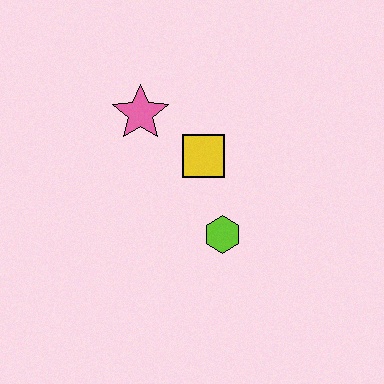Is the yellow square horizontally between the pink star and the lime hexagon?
Yes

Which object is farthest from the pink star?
The lime hexagon is farthest from the pink star.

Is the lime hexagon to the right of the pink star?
Yes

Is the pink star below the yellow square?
No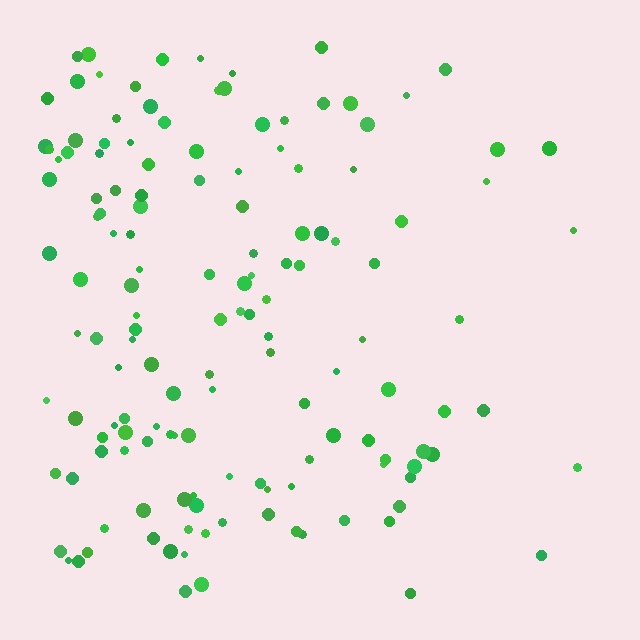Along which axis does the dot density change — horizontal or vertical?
Horizontal.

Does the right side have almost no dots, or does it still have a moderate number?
Still a moderate number, just noticeably fewer than the left.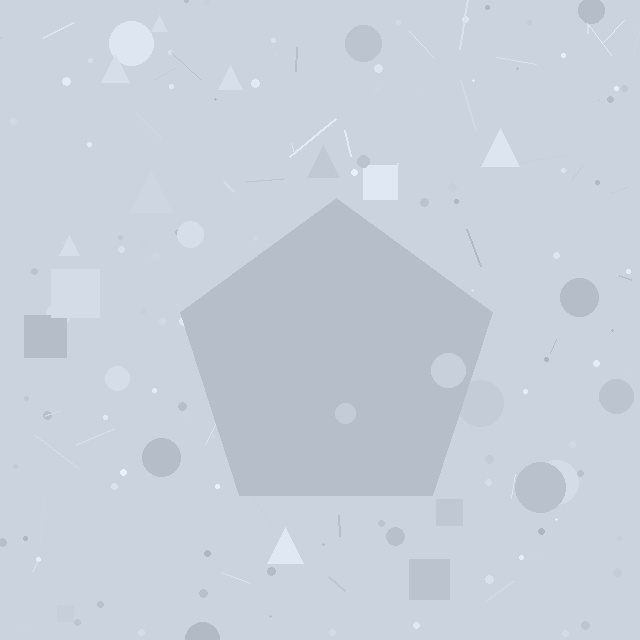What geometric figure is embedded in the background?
A pentagon is embedded in the background.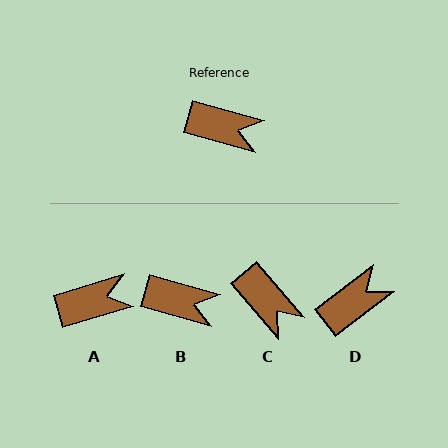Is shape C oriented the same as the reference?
No, it is off by about 34 degrees.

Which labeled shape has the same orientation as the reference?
B.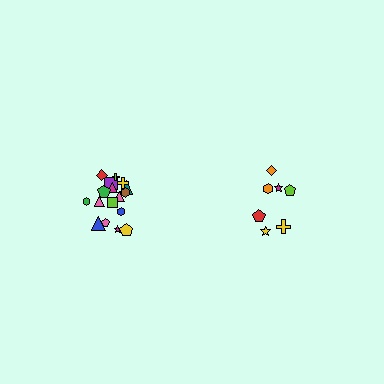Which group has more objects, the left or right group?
The left group.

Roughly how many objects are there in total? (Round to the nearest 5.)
Roughly 25 objects in total.